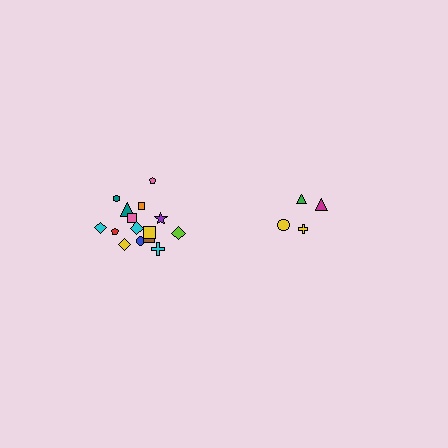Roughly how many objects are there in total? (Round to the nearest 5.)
Roughly 20 objects in total.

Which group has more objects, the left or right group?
The left group.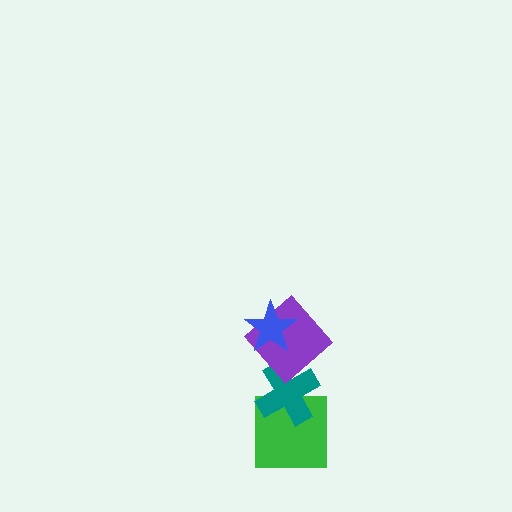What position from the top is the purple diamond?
The purple diamond is 2nd from the top.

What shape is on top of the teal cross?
The purple diamond is on top of the teal cross.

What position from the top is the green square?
The green square is 4th from the top.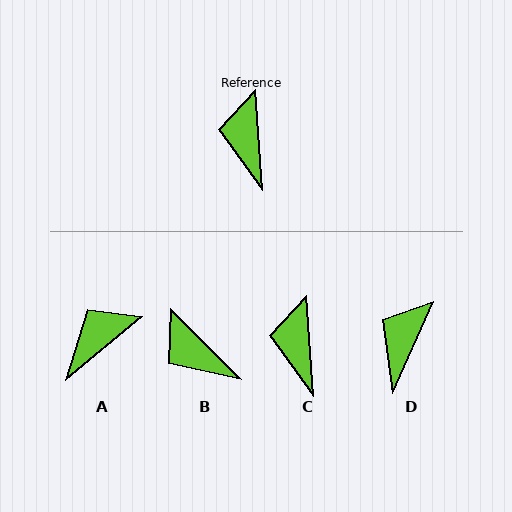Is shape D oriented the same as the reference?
No, it is off by about 28 degrees.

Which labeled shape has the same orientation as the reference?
C.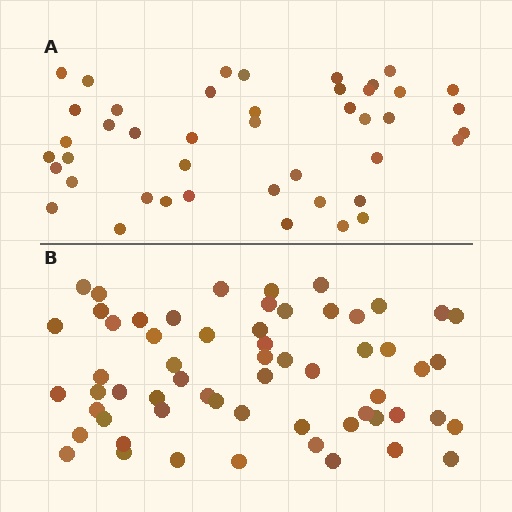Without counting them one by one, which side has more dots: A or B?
Region B (the bottom region) has more dots.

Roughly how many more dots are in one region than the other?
Region B has approximately 15 more dots than region A.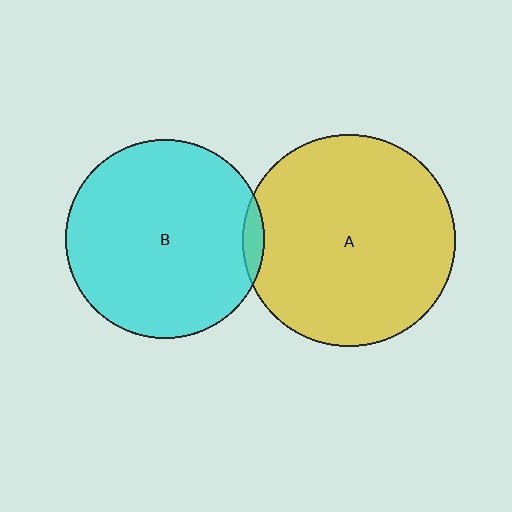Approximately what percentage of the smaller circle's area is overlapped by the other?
Approximately 5%.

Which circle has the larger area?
Circle A (yellow).